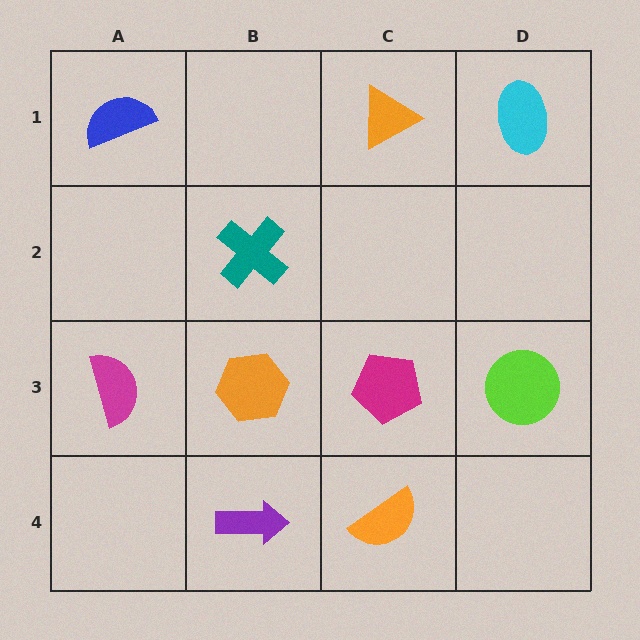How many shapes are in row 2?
1 shape.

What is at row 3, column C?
A magenta pentagon.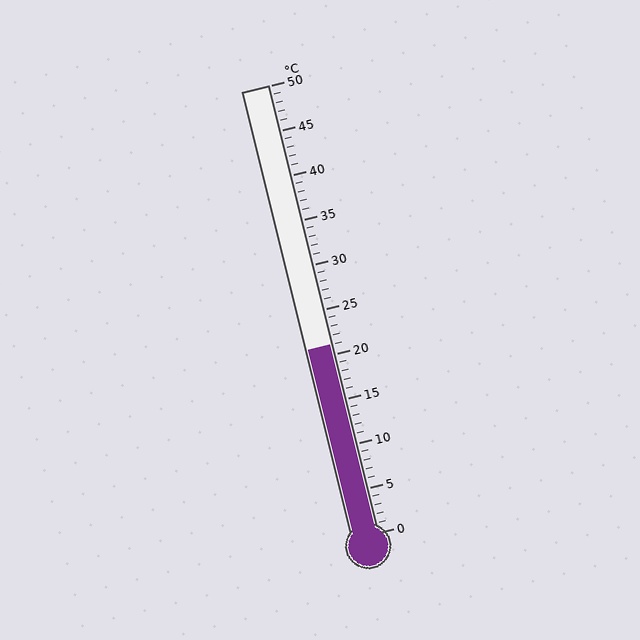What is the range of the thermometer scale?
The thermometer scale ranges from 0°C to 50°C.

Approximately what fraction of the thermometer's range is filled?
The thermometer is filled to approximately 40% of its range.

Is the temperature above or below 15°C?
The temperature is above 15°C.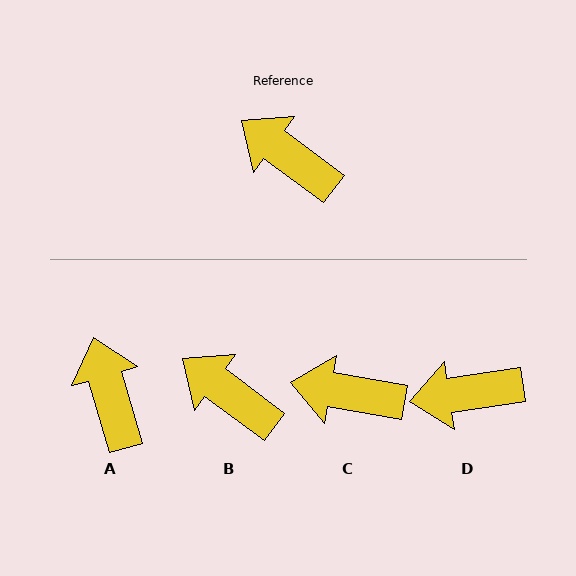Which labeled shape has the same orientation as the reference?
B.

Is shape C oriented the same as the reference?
No, it is off by about 27 degrees.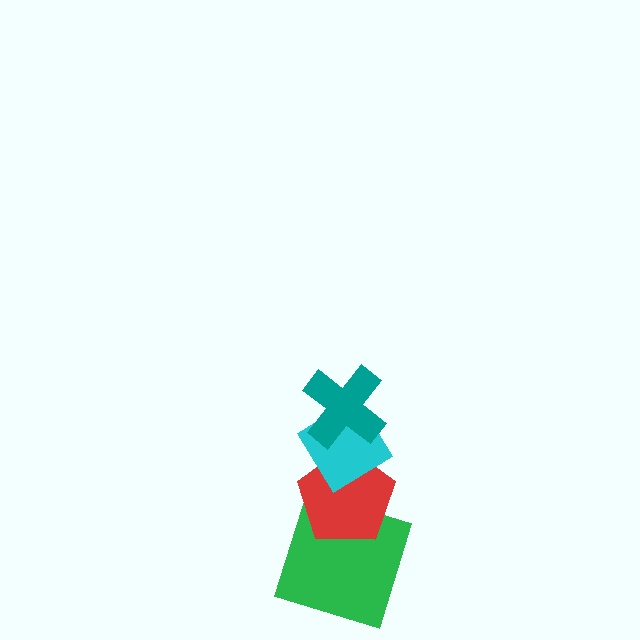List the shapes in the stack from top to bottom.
From top to bottom: the teal cross, the cyan diamond, the red pentagon, the green square.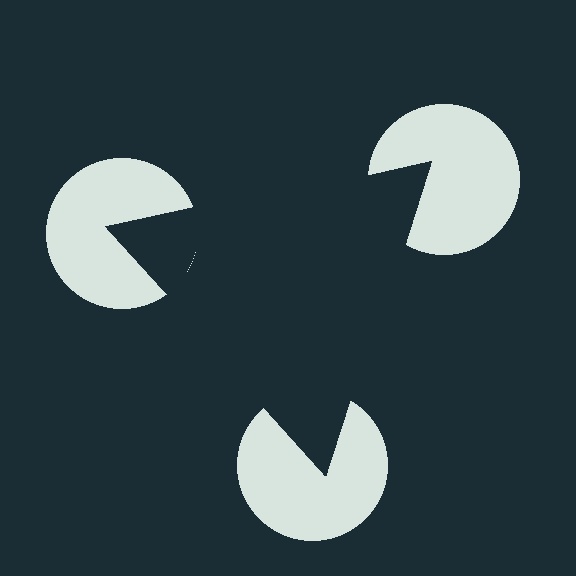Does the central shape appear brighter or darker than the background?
It typically appears slightly darker than the background, even though no actual brightness change is drawn.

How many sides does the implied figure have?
3 sides.